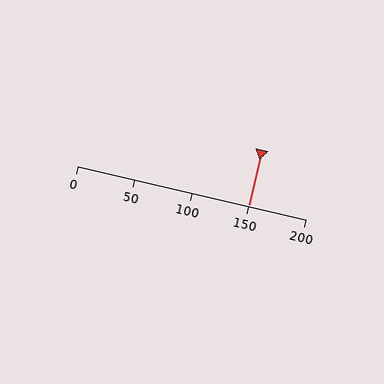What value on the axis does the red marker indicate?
The marker indicates approximately 150.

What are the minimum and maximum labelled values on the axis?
The axis runs from 0 to 200.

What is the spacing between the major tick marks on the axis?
The major ticks are spaced 50 apart.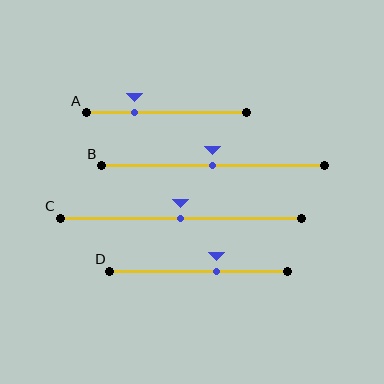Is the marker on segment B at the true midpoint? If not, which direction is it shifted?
Yes, the marker on segment B is at the true midpoint.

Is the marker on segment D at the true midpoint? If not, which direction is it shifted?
No, the marker on segment D is shifted to the right by about 10% of the segment length.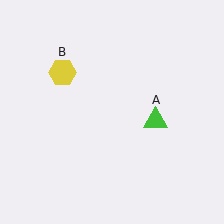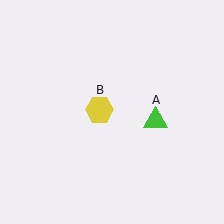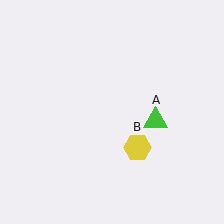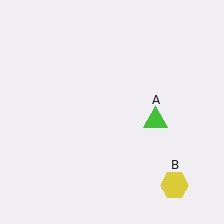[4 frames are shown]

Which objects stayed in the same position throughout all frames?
Green triangle (object A) remained stationary.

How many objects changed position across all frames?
1 object changed position: yellow hexagon (object B).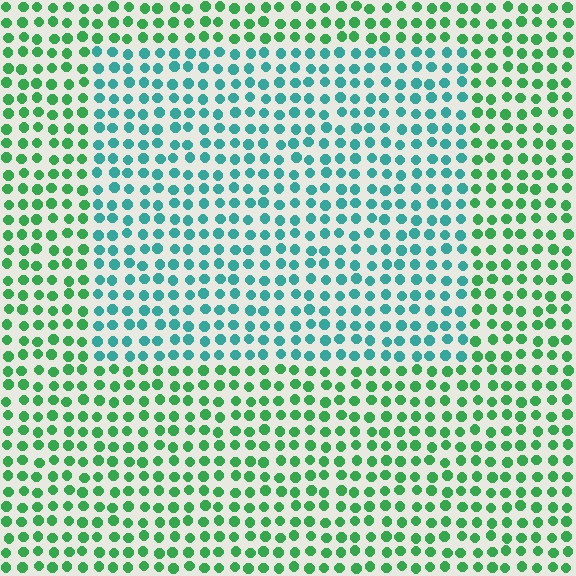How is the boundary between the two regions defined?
The boundary is defined purely by a slight shift in hue (about 41 degrees). Spacing, size, and orientation are identical on both sides.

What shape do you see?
I see a rectangle.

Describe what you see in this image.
The image is filled with small green elements in a uniform arrangement. A rectangle-shaped region is visible where the elements are tinted to a slightly different hue, forming a subtle color boundary.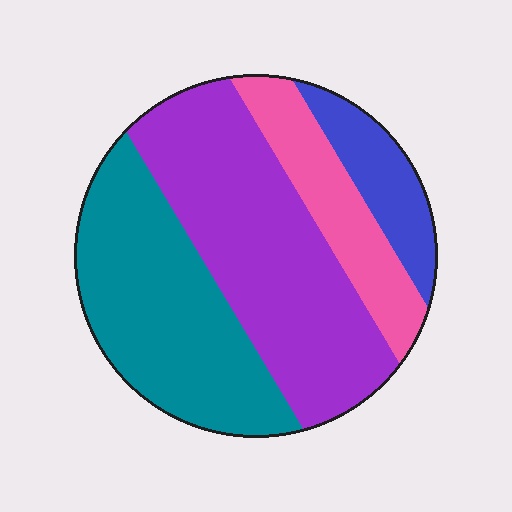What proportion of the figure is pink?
Pink covers roughly 15% of the figure.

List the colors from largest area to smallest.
From largest to smallest: purple, teal, pink, blue.